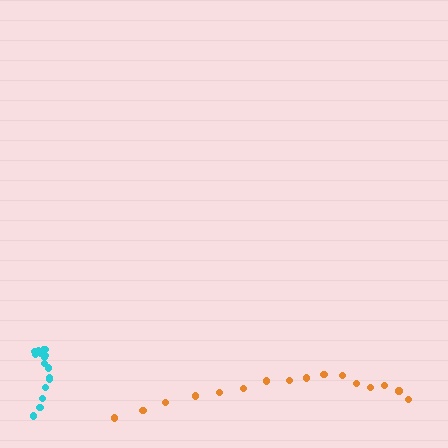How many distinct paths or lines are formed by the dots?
There are 2 distinct paths.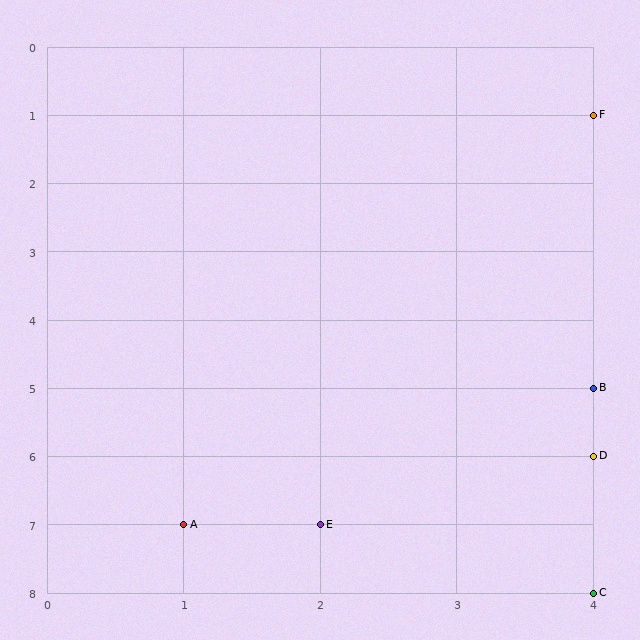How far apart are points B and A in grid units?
Points B and A are 3 columns and 2 rows apart (about 3.6 grid units diagonally).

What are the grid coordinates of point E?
Point E is at grid coordinates (2, 7).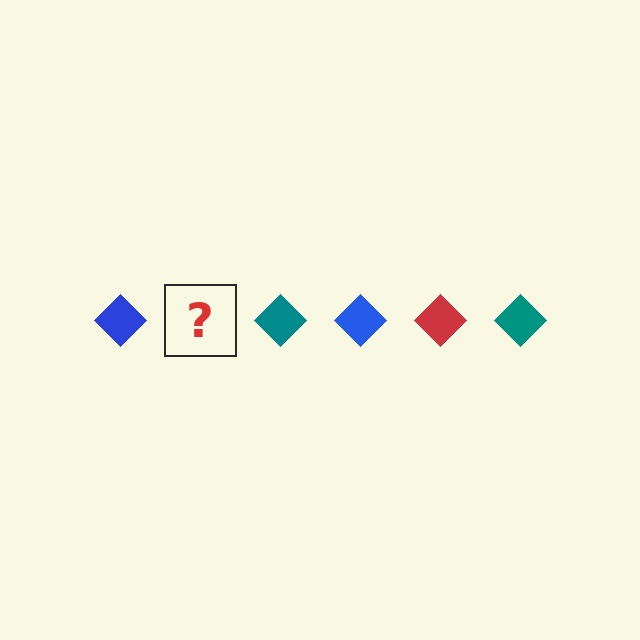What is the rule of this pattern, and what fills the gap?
The rule is that the pattern cycles through blue, red, teal diamonds. The gap should be filled with a red diamond.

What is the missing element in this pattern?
The missing element is a red diamond.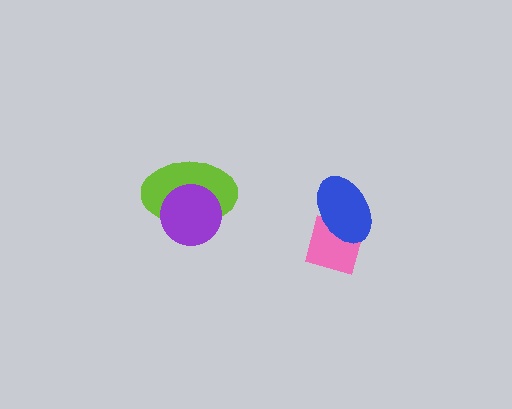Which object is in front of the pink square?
The blue ellipse is in front of the pink square.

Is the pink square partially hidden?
Yes, it is partially covered by another shape.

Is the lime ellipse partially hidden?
Yes, it is partially covered by another shape.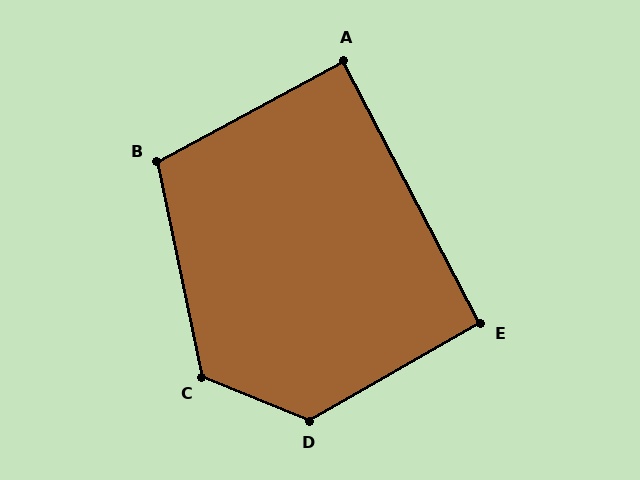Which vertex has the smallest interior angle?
A, at approximately 89 degrees.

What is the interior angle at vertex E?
Approximately 92 degrees (approximately right).